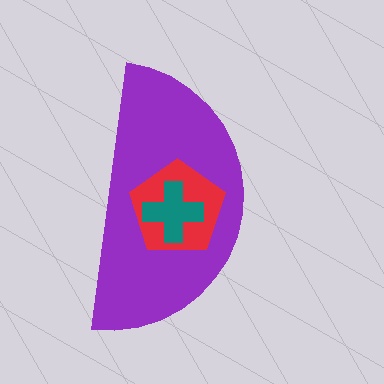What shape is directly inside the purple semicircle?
The red pentagon.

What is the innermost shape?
The teal cross.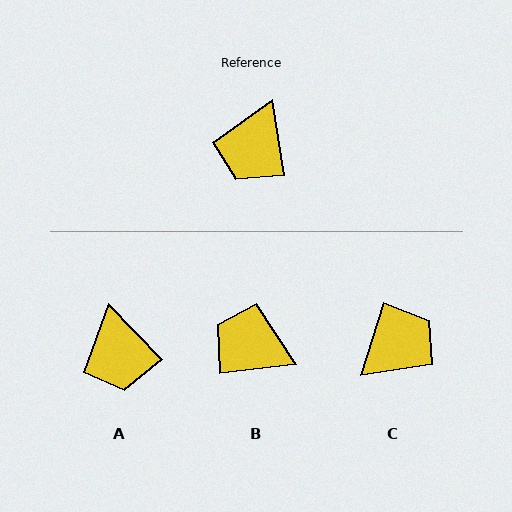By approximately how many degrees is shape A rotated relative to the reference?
Approximately 35 degrees counter-clockwise.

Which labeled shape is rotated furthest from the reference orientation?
C, about 153 degrees away.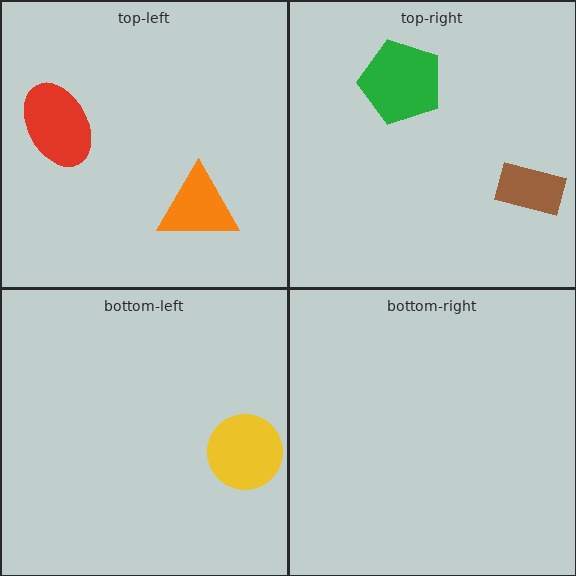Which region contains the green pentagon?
The top-right region.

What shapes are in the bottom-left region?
The yellow circle.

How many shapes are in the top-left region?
2.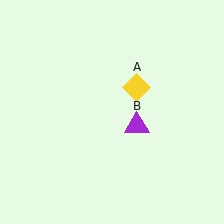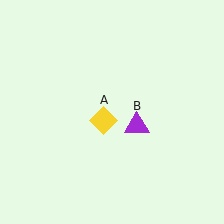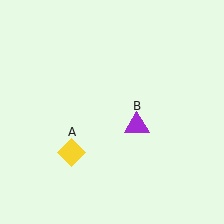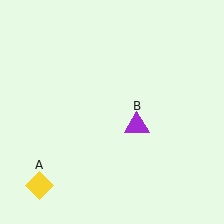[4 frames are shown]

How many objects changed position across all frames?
1 object changed position: yellow diamond (object A).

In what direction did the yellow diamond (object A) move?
The yellow diamond (object A) moved down and to the left.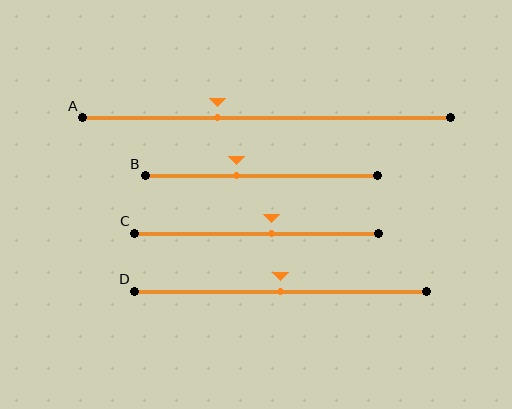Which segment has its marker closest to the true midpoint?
Segment D has its marker closest to the true midpoint.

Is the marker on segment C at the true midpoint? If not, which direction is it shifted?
No, the marker on segment C is shifted to the right by about 6% of the segment length.